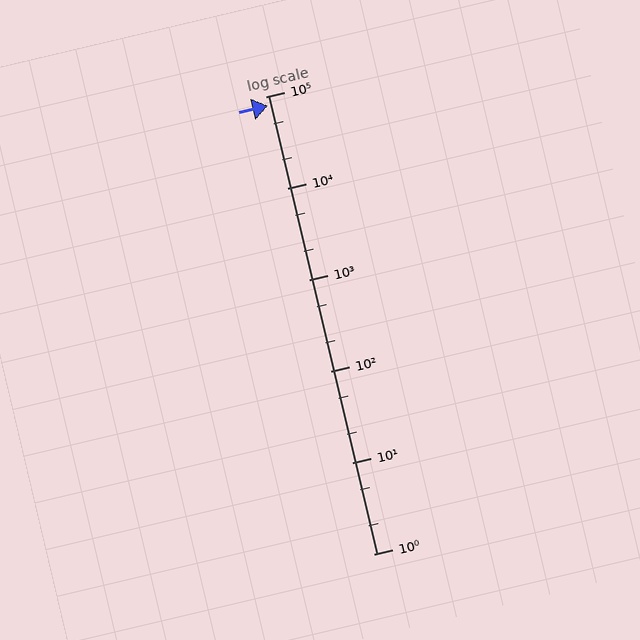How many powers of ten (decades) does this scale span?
The scale spans 5 decades, from 1 to 100000.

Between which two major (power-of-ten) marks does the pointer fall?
The pointer is between 10000 and 100000.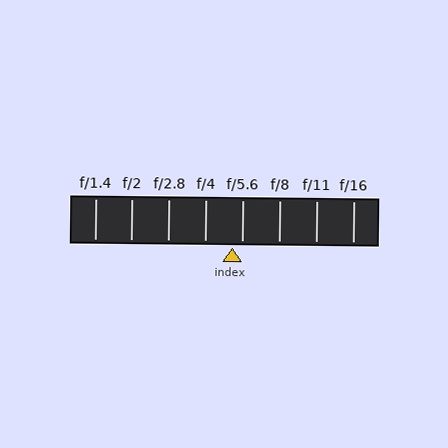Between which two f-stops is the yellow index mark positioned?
The index mark is between f/4 and f/5.6.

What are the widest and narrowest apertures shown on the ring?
The widest aperture shown is f/1.4 and the narrowest is f/16.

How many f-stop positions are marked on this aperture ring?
There are 8 f-stop positions marked.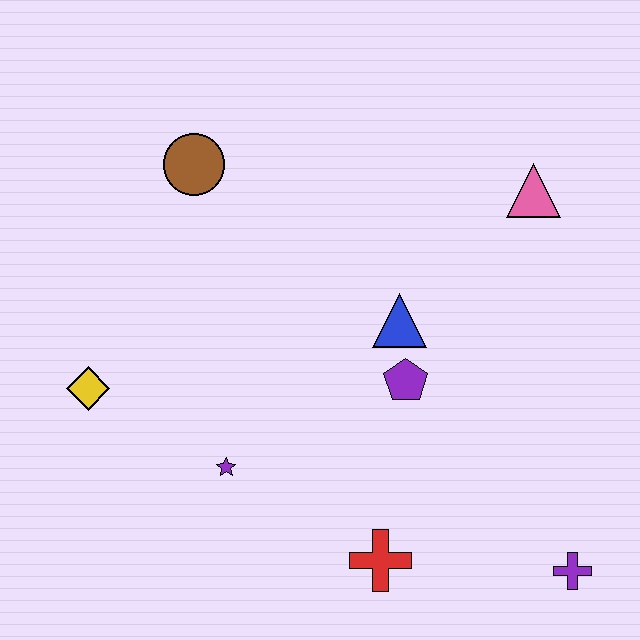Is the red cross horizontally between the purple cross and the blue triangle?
No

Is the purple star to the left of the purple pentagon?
Yes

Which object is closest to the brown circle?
The yellow diamond is closest to the brown circle.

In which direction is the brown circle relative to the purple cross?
The brown circle is above the purple cross.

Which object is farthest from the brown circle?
The purple cross is farthest from the brown circle.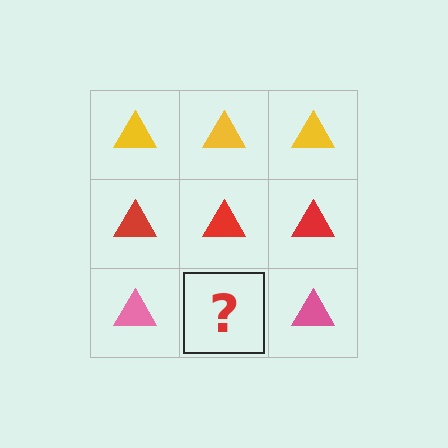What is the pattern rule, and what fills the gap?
The rule is that each row has a consistent color. The gap should be filled with a pink triangle.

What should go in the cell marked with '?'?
The missing cell should contain a pink triangle.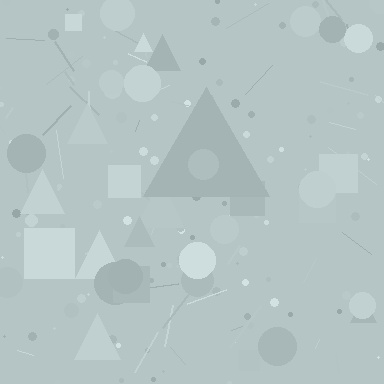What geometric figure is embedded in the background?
A triangle is embedded in the background.